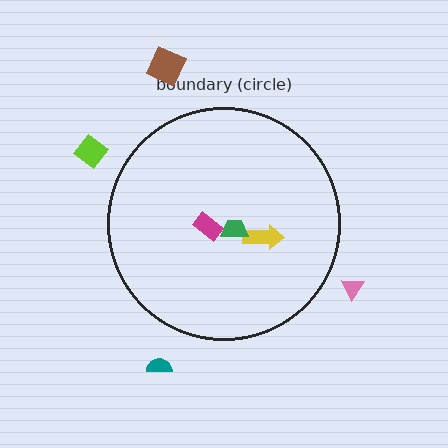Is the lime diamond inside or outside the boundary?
Outside.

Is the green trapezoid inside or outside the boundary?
Inside.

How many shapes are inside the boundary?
3 inside, 4 outside.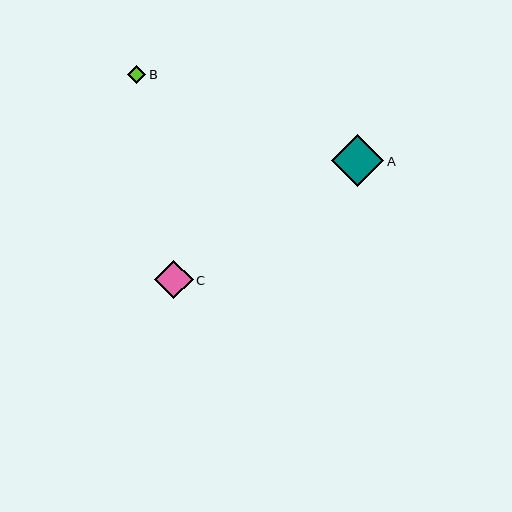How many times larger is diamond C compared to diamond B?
Diamond C is approximately 2.1 times the size of diamond B.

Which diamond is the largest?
Diamond A is the largest with a size of approximately 52 pixels.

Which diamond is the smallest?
Diamond B is the smallest with a size of approximately 19 pixels.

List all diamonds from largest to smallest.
From largest to smallest: A, C, B.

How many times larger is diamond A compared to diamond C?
Diamond A is approximately 1.3 times the size of diamond C.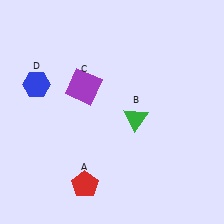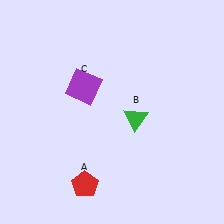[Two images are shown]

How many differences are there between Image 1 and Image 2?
There is 1 difference between the two images.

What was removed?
The blue hexagon (D) was removed in Image 2.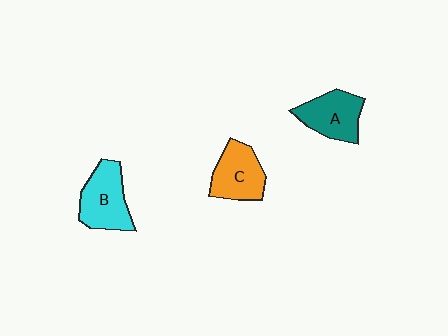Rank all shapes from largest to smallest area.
From largest to smallest: B (cyan), C (orange), A (teal).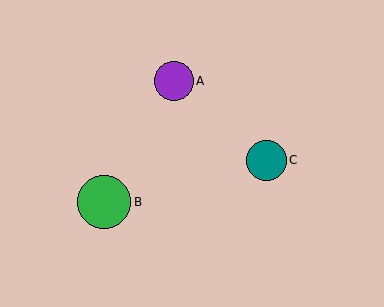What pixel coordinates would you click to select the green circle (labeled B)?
Click at (104, 202) to select the green circle B.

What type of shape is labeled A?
Shape A is a purple circle.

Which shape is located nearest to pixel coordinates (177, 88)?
The purple circle (labeled A) at (174, 81) is nearest to that location.